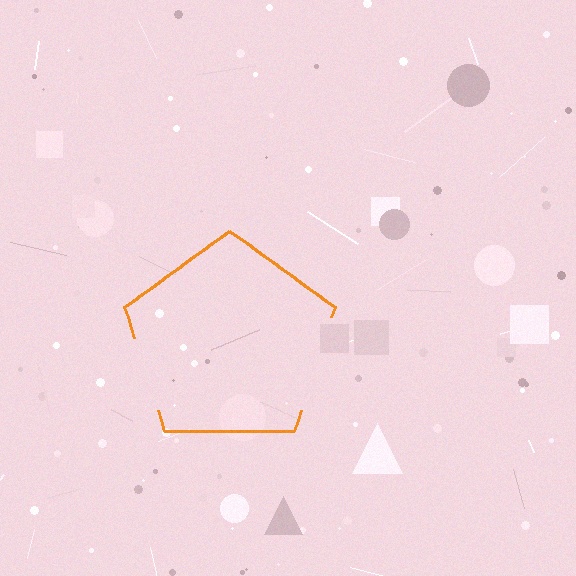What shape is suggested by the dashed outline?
The dashed outline suggests a pentagon.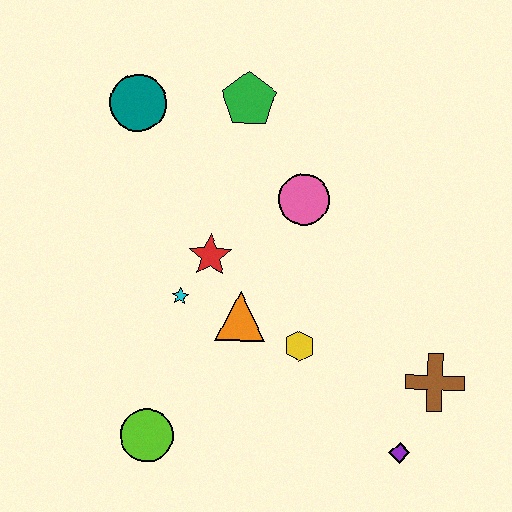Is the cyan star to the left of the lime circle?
No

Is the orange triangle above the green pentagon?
No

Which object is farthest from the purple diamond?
The teal circle is farthest from the purple diamond.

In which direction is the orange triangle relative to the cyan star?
The orange triangle is to the right of the cyan star.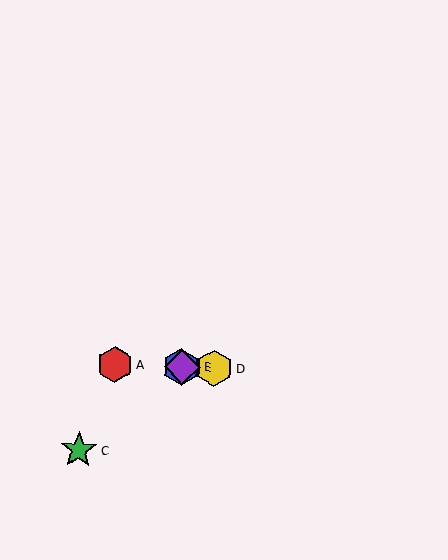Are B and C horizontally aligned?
No, B is at y≈367 and C is at y≈450.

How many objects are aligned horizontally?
4 objects (A, B, D, E) are aligned horizontally.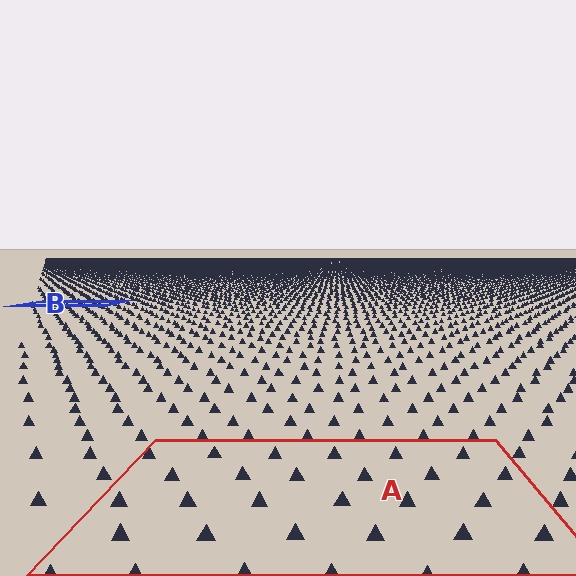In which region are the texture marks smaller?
The texture marks are smaller in region B, because it is farther away.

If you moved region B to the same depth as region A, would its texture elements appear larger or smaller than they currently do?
They would appear larger. At a closer depth, the same texture elements are projected at a bigger on-screen size.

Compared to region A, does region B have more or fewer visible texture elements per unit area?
Region B has more texture elements per unit area — they are packed more densely because it is farther away.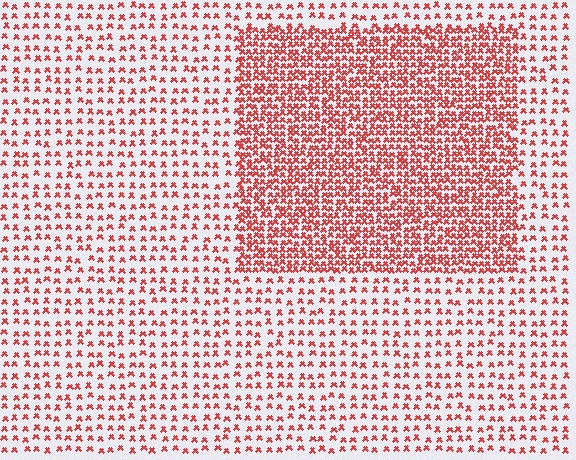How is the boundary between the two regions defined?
The boundary is defined by a change in element density (approximately 2.4x ratio). All elements are the same color, size, and shape.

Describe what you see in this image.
The image contains small red elements arranged at two different densities. A rectangle-shaped region is visible where the elements are more densely packed than the surrounding area.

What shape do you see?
I see a rectangle.